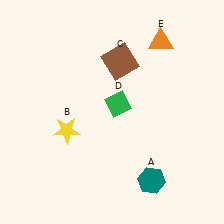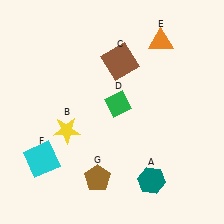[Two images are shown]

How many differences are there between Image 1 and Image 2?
There are 2 differences between the two images.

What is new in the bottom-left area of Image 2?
A brown pentagon (G) was added in the bottom-left area of Image 2.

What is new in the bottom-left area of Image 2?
A cyan square (F) was added in the bottom-left area of Image 2.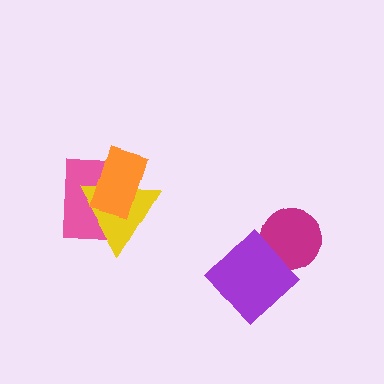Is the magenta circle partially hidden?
Yes, it is partially covered by another shape.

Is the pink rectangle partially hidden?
Yes, it is partially covered by another shape.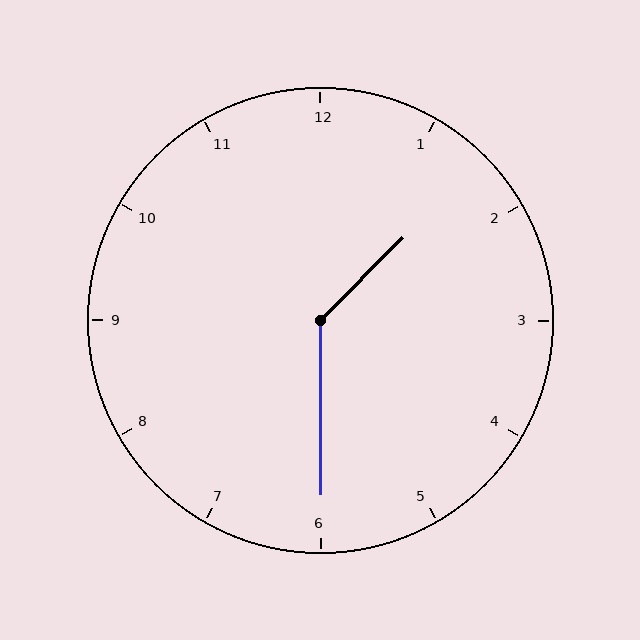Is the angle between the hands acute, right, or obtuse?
It is obtuse.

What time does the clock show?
1:30.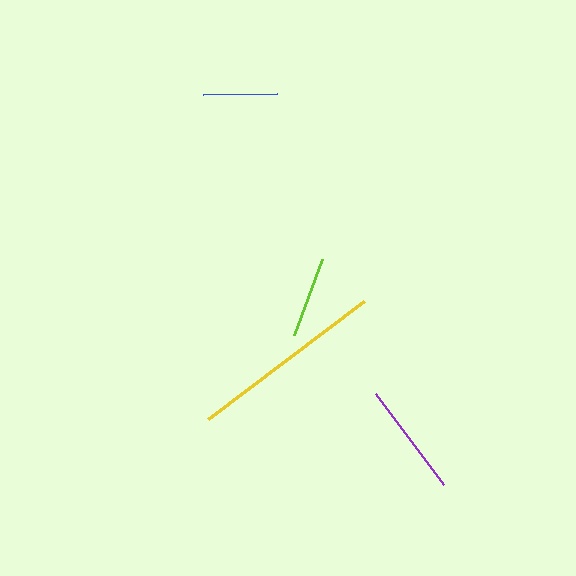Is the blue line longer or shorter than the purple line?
The purple line is longer than the blue line.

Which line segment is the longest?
The yellow line is the longest at approximately 195 pixels.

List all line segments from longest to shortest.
From longest to shortest: yellow, purple, lime, blue.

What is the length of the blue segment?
The blue segment is approximately 74 pixels long.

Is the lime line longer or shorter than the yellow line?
The yellow line is longer than the lime line.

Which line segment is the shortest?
The blue line is the shortest at approximately 74 pixels.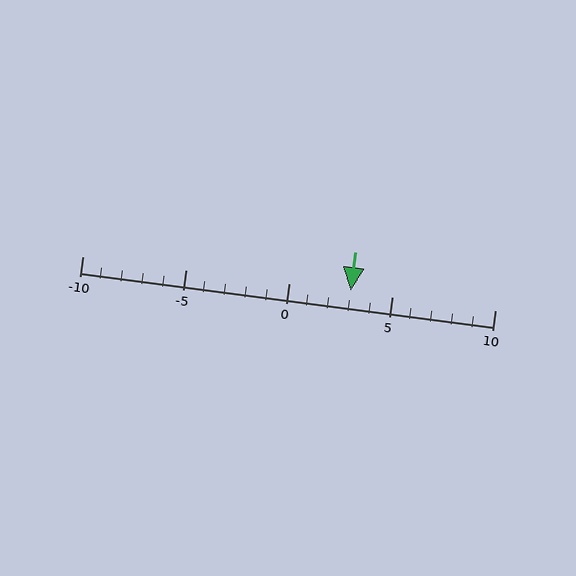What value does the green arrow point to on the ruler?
The green arrow points to approximately 3.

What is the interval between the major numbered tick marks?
The major tick marks are spaced 5 units apart.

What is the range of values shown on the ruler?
The ruler shows values from -10 to 10.